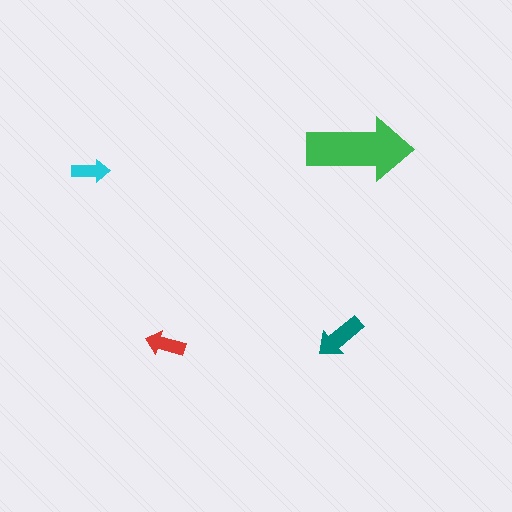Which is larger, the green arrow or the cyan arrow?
The green one.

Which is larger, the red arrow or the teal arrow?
The teal one.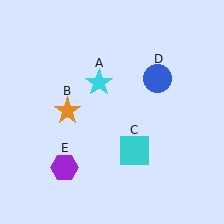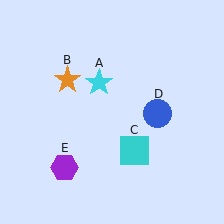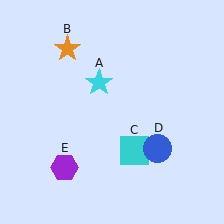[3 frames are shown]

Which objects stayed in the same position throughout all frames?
Cyan star (object A) and cyan square (object C) and purple hexagon (object E) remained stationary.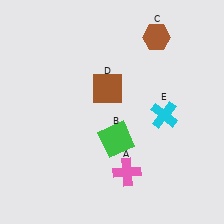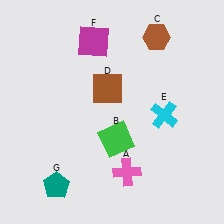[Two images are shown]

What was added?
A magenta square (F), a teal pentagon (G) were added in Image 2.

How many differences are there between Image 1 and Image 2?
There are 2 differences between the two images.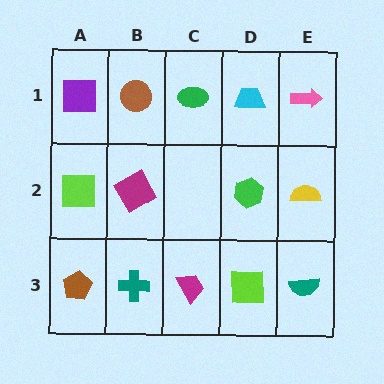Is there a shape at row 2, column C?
No, that cell is empty.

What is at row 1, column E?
A pink arrow.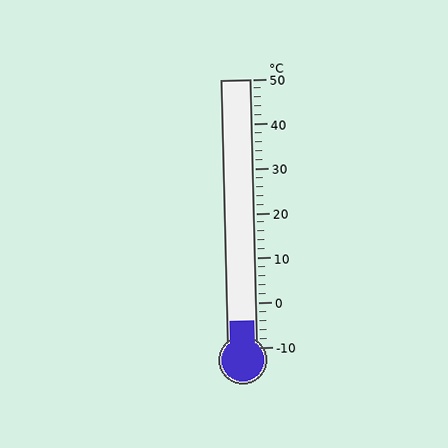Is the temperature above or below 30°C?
The temperature is below 30°C.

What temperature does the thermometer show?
The thermometer shows approximately -4°C.